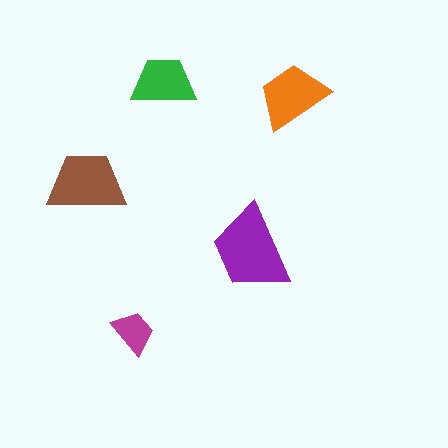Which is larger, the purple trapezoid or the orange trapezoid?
The purple one.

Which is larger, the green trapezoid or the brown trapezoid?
The brown one.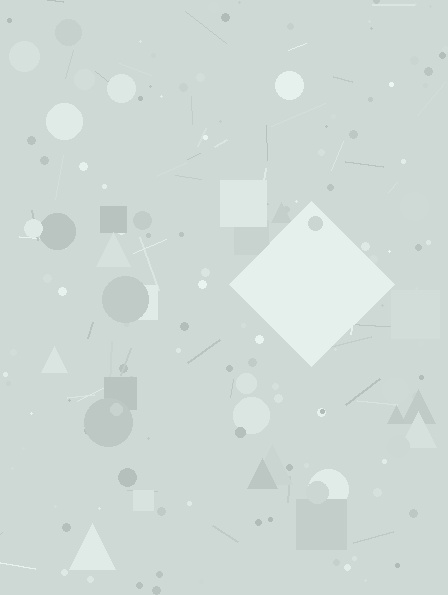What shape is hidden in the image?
A diamond is hidden in the image.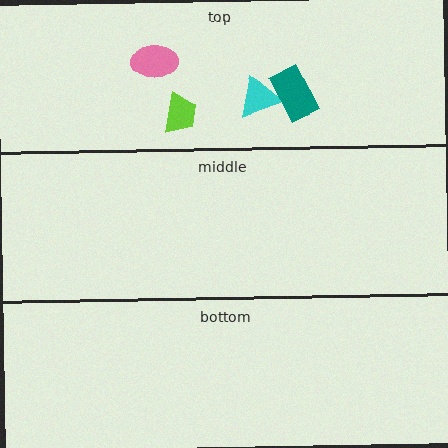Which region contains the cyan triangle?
The top region.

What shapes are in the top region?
The cyan triangle, the teal rectangle, the lime trapezoid, the pink ellipse.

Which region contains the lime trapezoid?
The top region.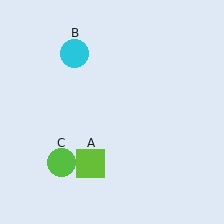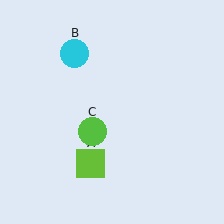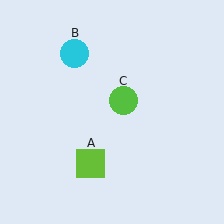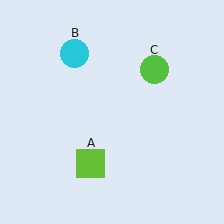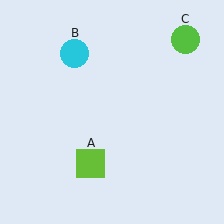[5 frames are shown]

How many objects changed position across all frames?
1 object changed position: lime circle (object C).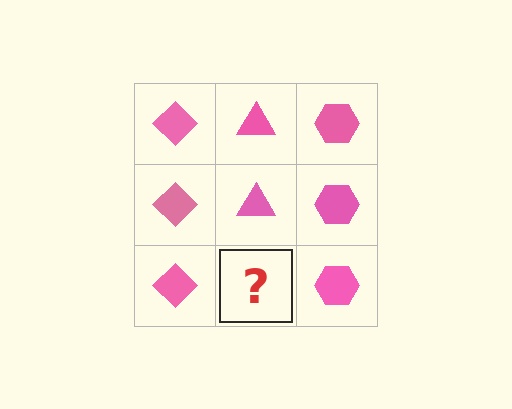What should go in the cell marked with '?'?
The missing cell should contain a pink triangle.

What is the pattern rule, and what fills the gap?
The rule is that each column has a consistent shape. The gap should be filled with a pink triangle.